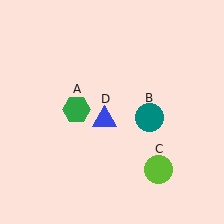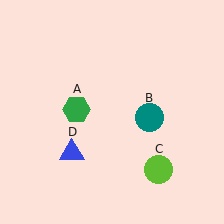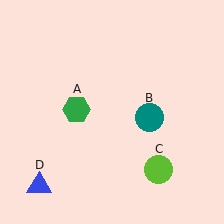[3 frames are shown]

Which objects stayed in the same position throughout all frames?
Green hexagon (object A) and teal circle (object B) and lime circle (object C) remained stationary.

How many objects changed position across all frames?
1 object changed position: blue triangle (object D).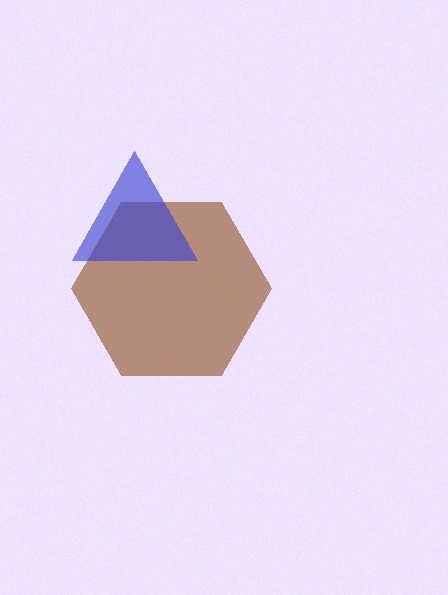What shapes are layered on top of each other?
The layered shapes are: a brown hexagon, a blue triangle.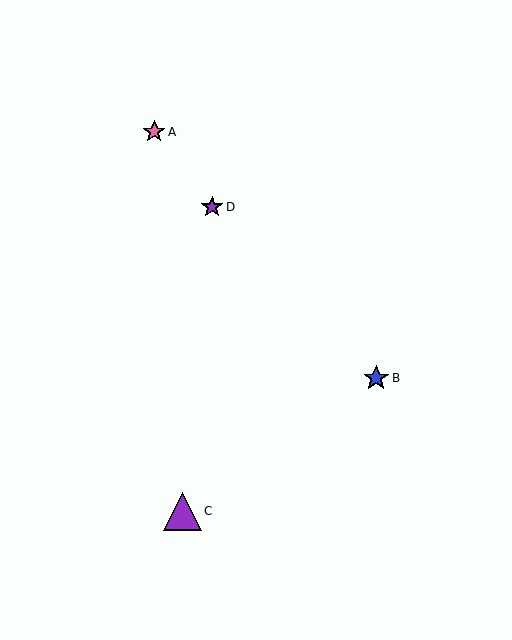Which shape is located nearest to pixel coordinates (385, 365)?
The blue star (labeled B) at (376, 378) is nearest to that location.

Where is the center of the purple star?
The center of the purple star is at (212, 207).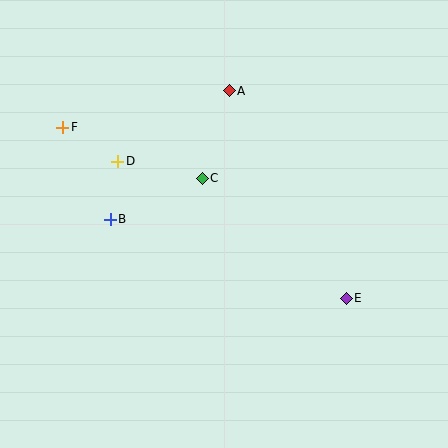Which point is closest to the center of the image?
Point C at (202, 178) is closest to the center.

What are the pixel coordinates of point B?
Point B is at (110, 219).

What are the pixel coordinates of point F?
Point F is at (63, 127).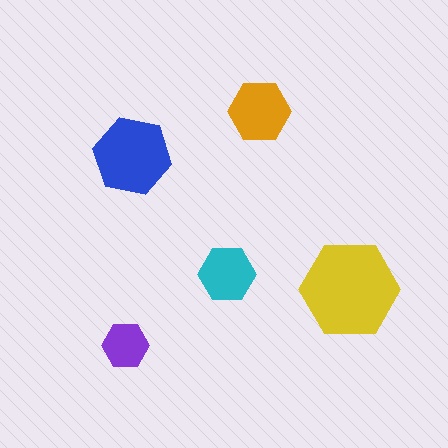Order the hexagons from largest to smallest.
the yellow one, the blue one, the orange one, the cyan one, the purple one.